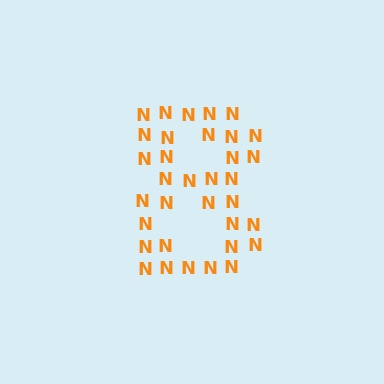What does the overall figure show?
The overall figure shows the digit 8.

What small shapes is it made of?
It is made of small letter N's.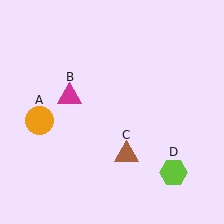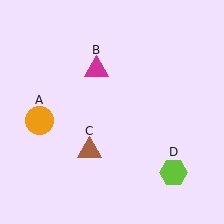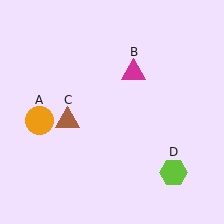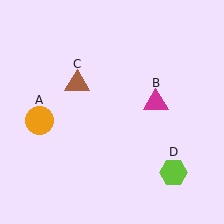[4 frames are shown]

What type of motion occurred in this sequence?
The magenta triangle (object B), brown triangle (object C) rotated clockwise around the center of the scene.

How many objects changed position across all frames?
2 objects changed position: magenta triangle (object B), brown triangle (object C).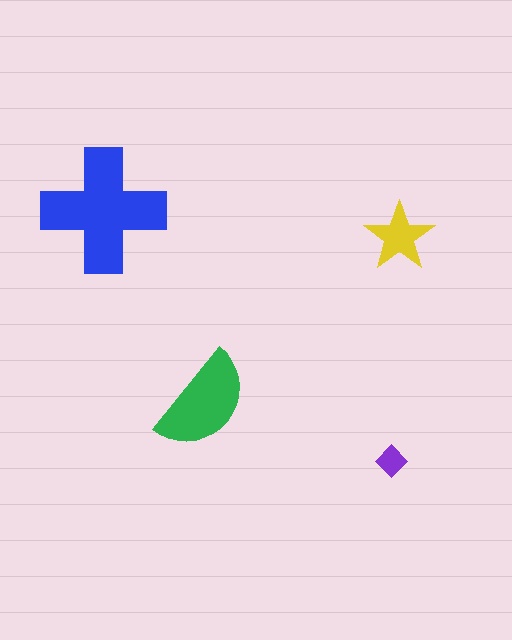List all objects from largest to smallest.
The blue cross, the green semicircle, the yellow star, the purple diamond.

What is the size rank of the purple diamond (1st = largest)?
4th.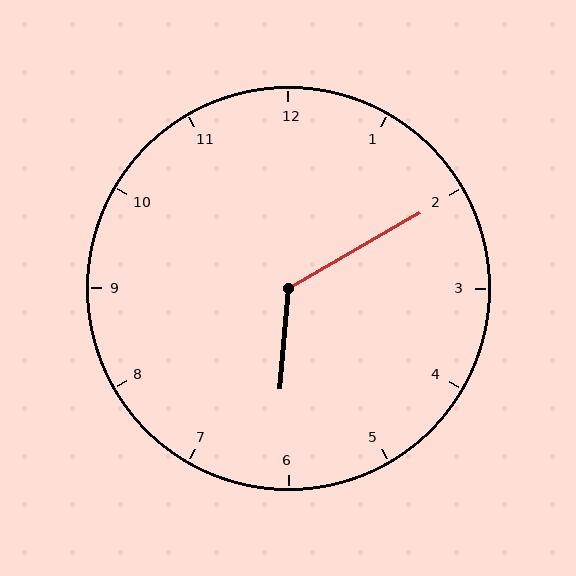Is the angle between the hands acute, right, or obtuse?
It is obtuse.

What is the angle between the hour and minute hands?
Approximately 125 degrees.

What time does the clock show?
6:10.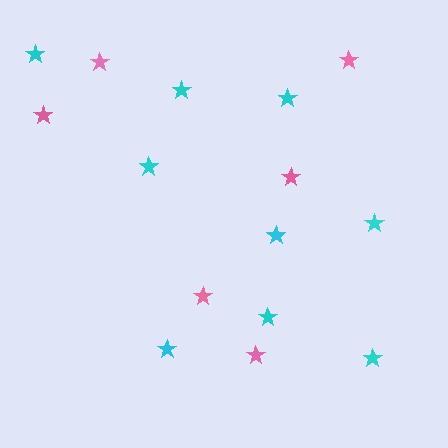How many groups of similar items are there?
There are 2 groups: one group of pink stars (6) and one group of cyan stars (9).